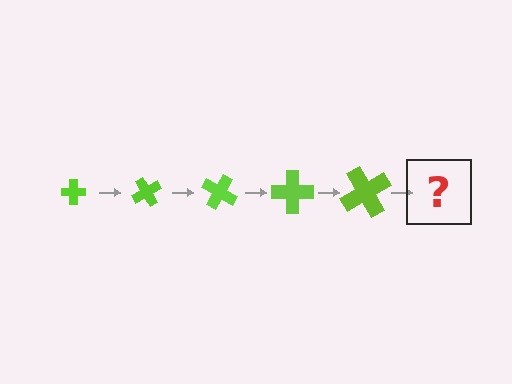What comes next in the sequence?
The next element should be a cross, larger than the previous one and rotated 300 degrees from the start.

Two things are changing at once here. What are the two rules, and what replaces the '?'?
The two rules are that the cross grows larger each step and it rotates 60 degrees each step. The '?' should be a cross, larger than the previous one and rotated 300 degrees from the start.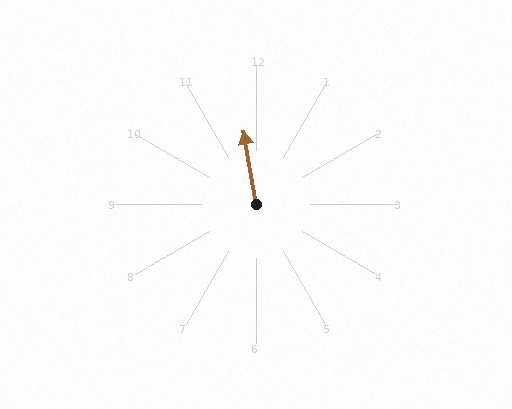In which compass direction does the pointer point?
North.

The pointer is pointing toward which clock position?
Roughly 12 o'clock.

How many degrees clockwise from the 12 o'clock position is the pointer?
Approximately 351 degrees.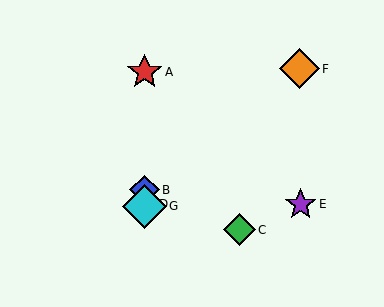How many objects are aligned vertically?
4 objects (A, B, D, G) are aligned vertically.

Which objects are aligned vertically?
Objects A, B, D, G are aligned vertically.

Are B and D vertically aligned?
Yes, both are at x≈145.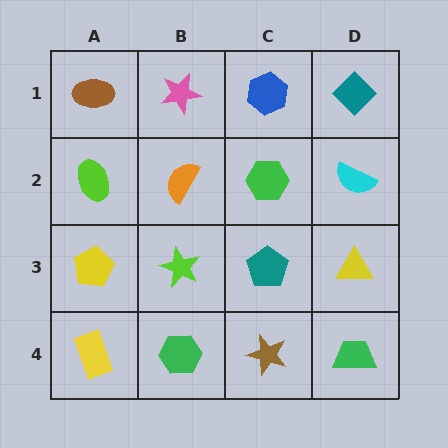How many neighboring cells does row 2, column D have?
3.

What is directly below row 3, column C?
A brown star.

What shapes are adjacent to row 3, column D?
A cyan semicircle (row 2, column D), a green trapezoid (row 4, column D), a teal pentagon (row 3, column C).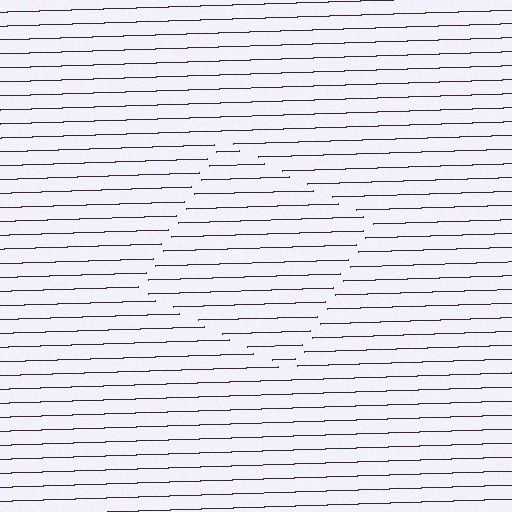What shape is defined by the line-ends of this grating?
An illusory square. The interior of the shape contains the same grating, shifted by half a period — the contour is defined by the phase discontinuity where line-ends from the inner and outer gratings abut.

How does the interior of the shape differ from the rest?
The interior of the shape contains the same grating, shifted by half a period — the contour is defined by the phase discontinuity where line-ends from the inner and outer gratings abut.